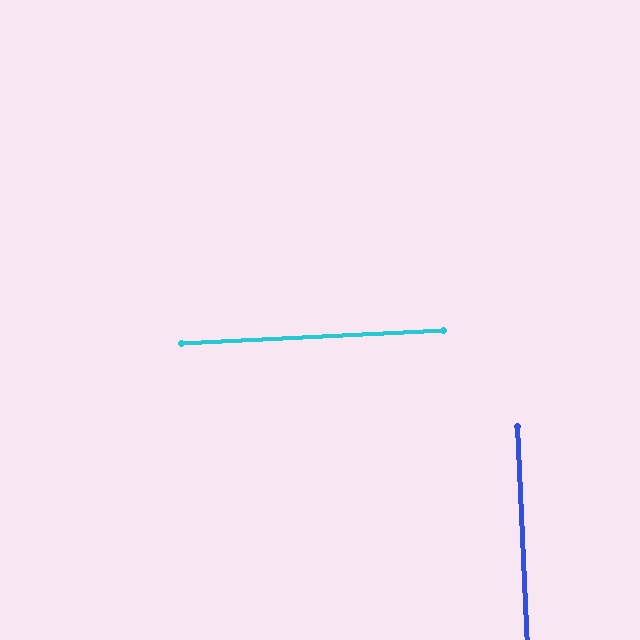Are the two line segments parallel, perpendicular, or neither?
Perpendicular — they meet at approximately 90°.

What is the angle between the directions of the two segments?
Approximately 90 degrees.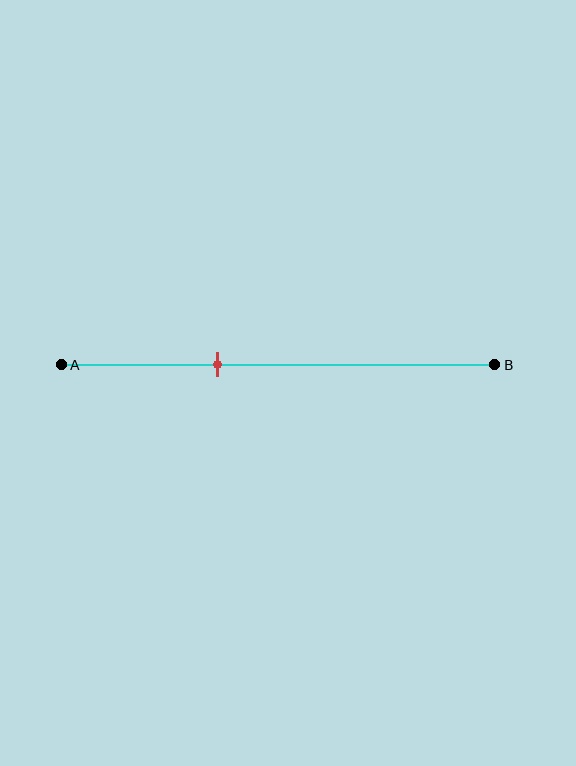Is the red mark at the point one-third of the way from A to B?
Yes, the mark is approximately at the one-third point.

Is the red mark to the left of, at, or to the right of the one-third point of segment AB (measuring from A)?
The red mark is approximately at the one-third point of segment AB.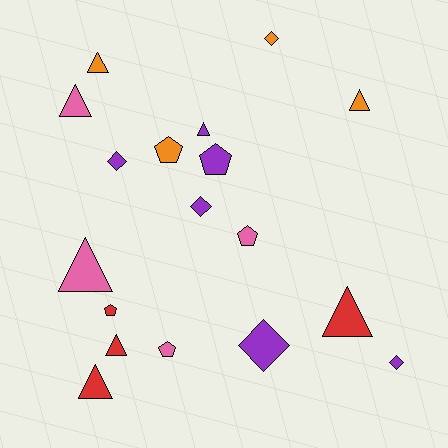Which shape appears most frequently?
Triangle, with 8 objects.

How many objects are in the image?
There are 18 objects.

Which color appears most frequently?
Purple, with 6 objects.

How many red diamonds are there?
There are no red diamonds.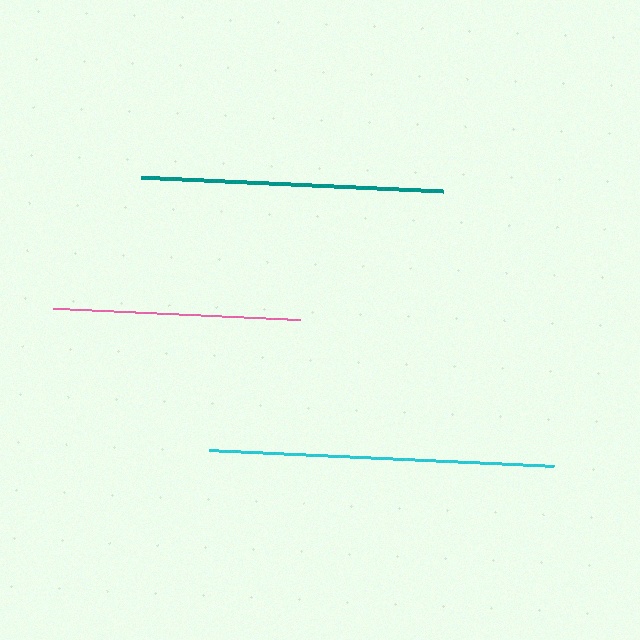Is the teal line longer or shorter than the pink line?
The teal line is longer than the pink line.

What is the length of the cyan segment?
The cyan segment is approximately 345 pixels long.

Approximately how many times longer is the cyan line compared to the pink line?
The cyan line is approximately 1.4 times the length of the pink line.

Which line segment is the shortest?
The pink line is the shortest at approximately 247 pixels.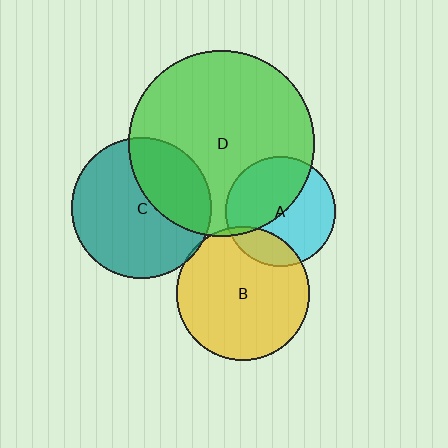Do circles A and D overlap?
Yes.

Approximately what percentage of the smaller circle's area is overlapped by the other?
Approximately 45%.